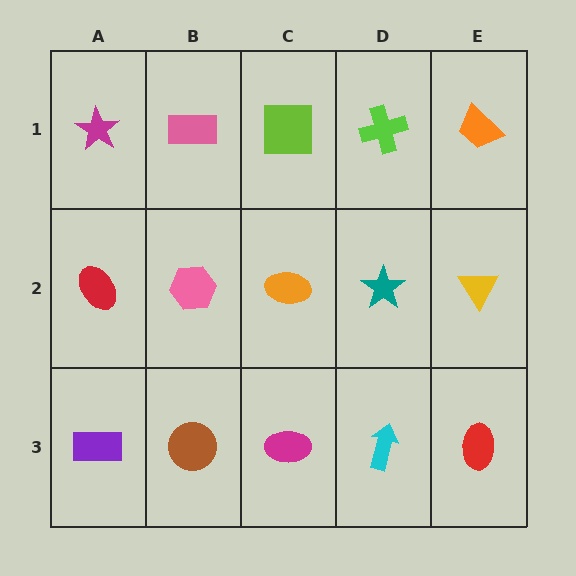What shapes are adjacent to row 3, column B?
A pink hexagon (row 2, column B), a purple rectangle (row 3, column A), a magenta ellipse (row 3, column C).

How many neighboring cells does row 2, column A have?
3.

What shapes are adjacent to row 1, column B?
A pink hexagon (row 2, column B), a magenta star (row 1, column A), a lime square (row 1, column C).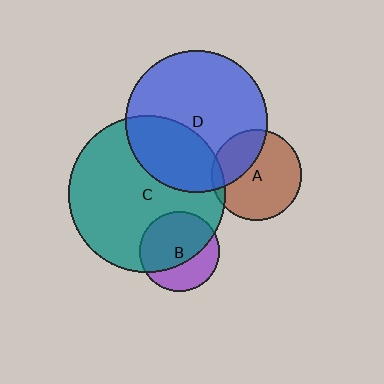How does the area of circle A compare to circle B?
Approximately 1.3 times.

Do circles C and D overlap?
Yes.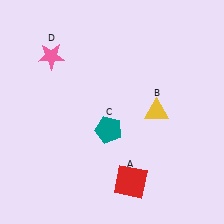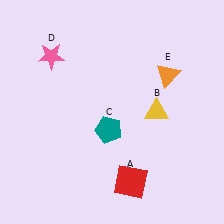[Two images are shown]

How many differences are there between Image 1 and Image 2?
There is 1 difference between the two images.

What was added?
An orange triangle (E) was added in Image 2.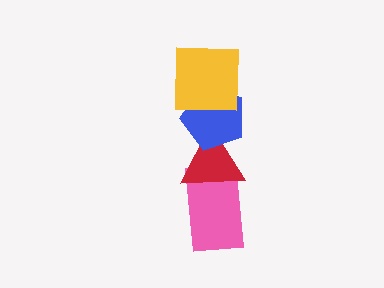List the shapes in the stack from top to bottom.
From top to bottom: the yellow square, the blue pentagon, the red triangle, the pink rectangle.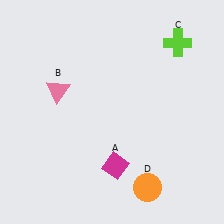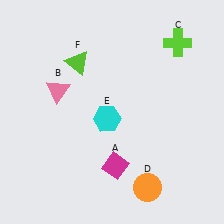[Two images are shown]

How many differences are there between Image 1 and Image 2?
There are 2 differences between the two images.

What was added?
A cyan hexagon (E), a lime triangle (F) were added in Image 2.